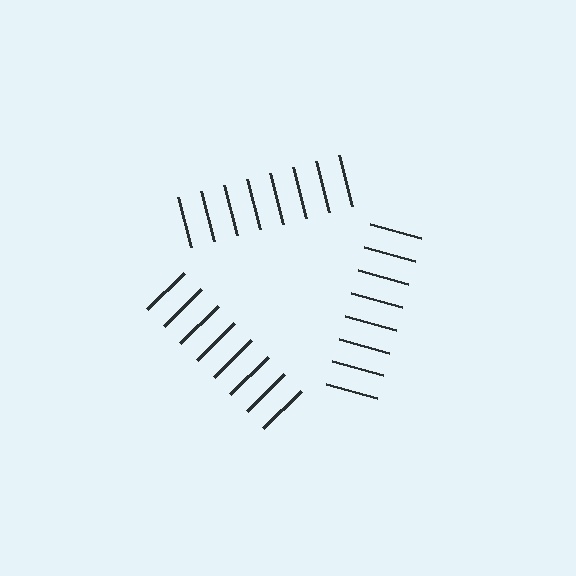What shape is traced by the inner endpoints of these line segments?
An illusory triangle — the line segments terminate on its edges but no continuous stroke is drawn.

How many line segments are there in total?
24 — 8 along each of the 3 edges.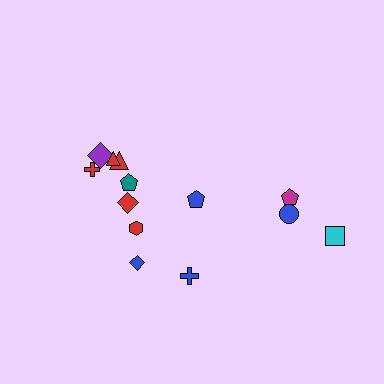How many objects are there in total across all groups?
There are 13 objects.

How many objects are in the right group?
There are 5 objects.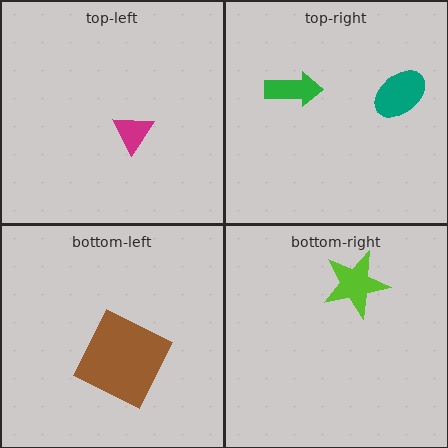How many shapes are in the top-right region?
2.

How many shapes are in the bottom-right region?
1.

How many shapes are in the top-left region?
1.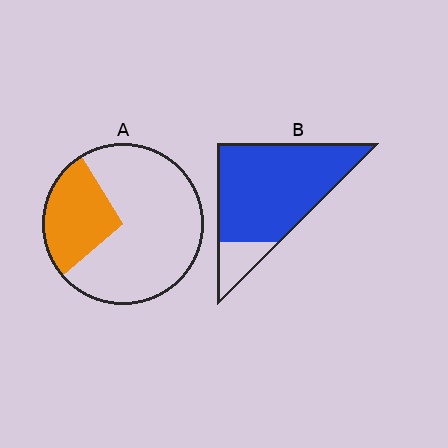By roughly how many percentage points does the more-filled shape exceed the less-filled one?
By roughly 55 percentage points (B over A).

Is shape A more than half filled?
No.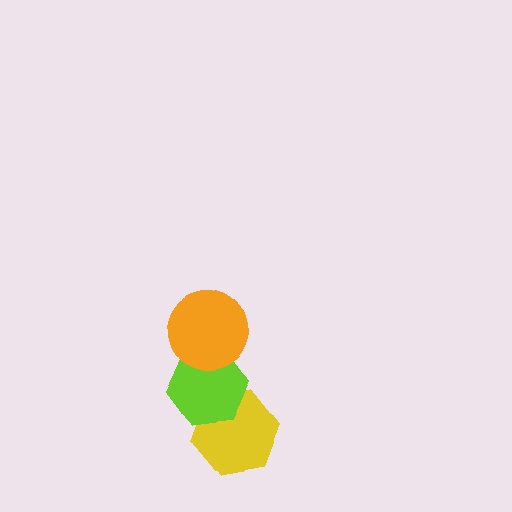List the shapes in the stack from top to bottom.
From top to bottom: the orange circle, the lime hexagon, the yellow hexagon.